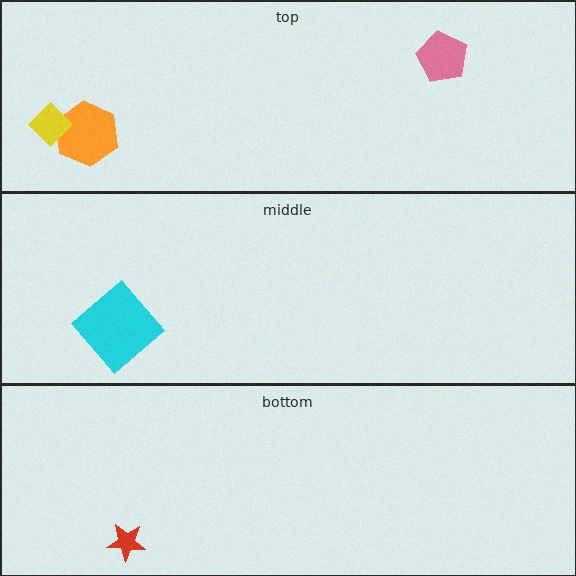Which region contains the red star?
The bottom region.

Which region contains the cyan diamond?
The middle region.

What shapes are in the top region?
The orange hexagon, the pink pentagon, the yellow diamond.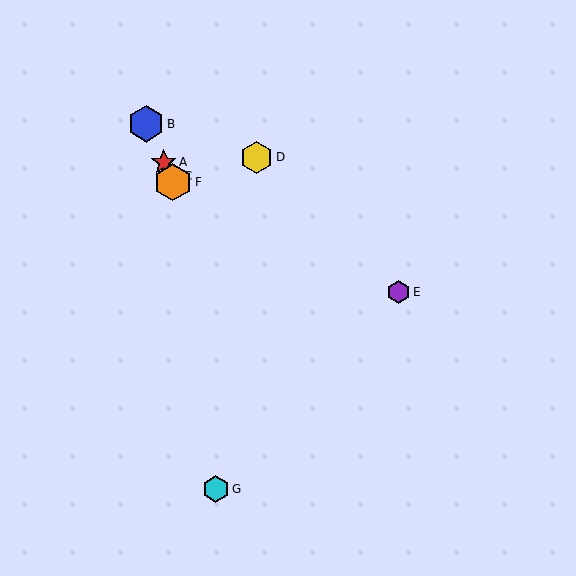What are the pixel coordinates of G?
Object G is at (216, 489).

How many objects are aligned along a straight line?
4 objects (A, B, C, F) are aligned along a straight line.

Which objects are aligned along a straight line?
Objects A, B, C, F are aligned along a straight line.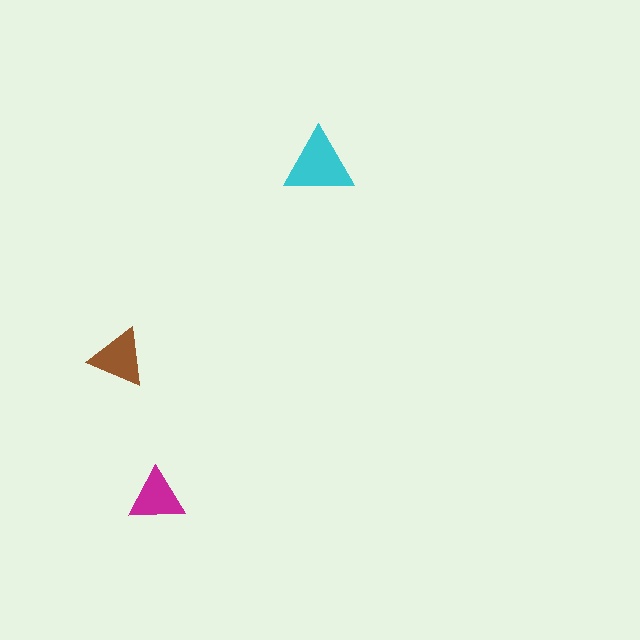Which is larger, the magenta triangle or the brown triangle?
The brown one.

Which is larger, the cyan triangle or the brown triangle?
The cyan one.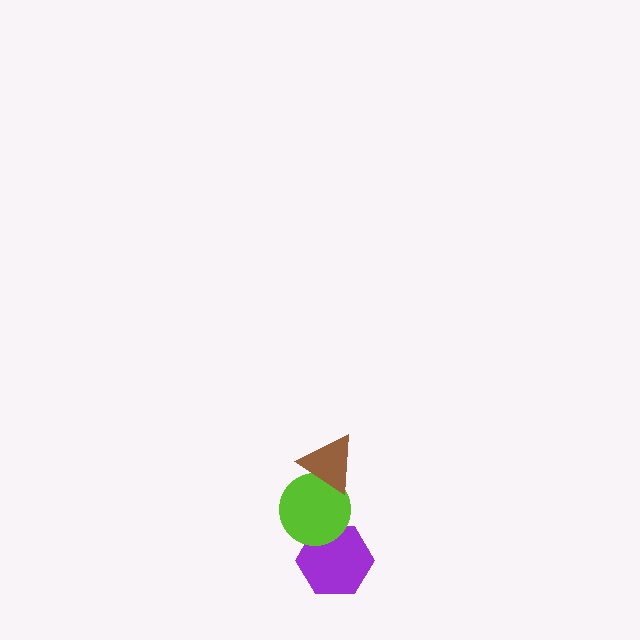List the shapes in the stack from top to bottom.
From top to bottom: the brown triangle, the lime circle, the purple hexagon.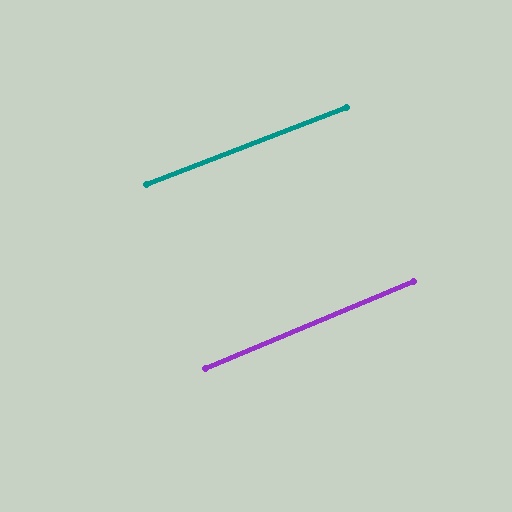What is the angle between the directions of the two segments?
Approximately 2 degrees.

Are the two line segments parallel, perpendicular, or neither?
Parallel — their directions differ by only 1.7°.